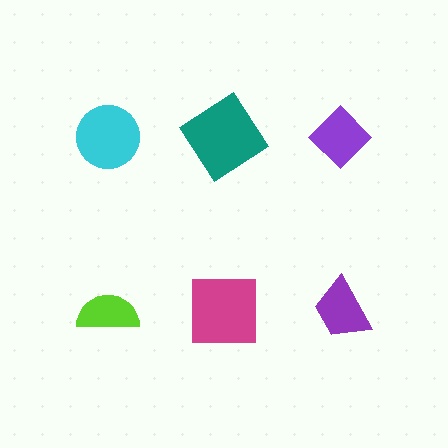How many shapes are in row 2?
3 shapes.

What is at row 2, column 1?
A lime semicircle.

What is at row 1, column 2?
A teal diamond.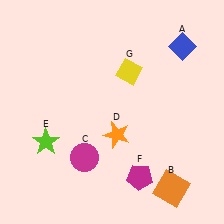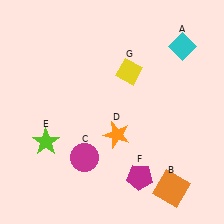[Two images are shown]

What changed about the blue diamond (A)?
In Image 1, A is blue. In Image 2, it changed to cyan.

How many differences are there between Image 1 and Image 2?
There is 1 difference between the two images.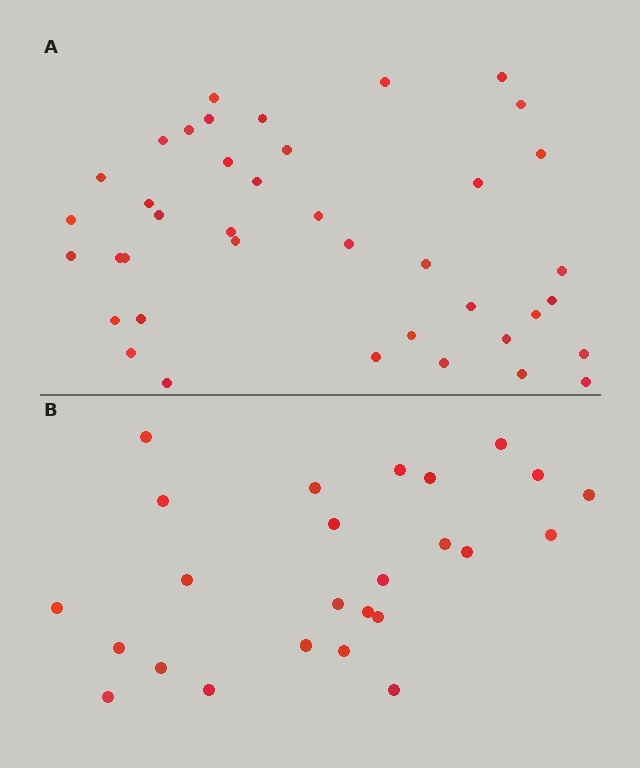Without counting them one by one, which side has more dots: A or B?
Region A (the top region) has more dots.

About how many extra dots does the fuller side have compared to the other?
Region A has approximately 15 more dots than region B.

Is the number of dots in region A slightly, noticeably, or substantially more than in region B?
Region A has substantially more. The ratio is roughly 1.6 to 1.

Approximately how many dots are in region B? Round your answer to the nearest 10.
About 20 dots. (The exact count is 25, which rounds to 20.)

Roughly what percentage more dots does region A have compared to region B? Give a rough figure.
About 60% more.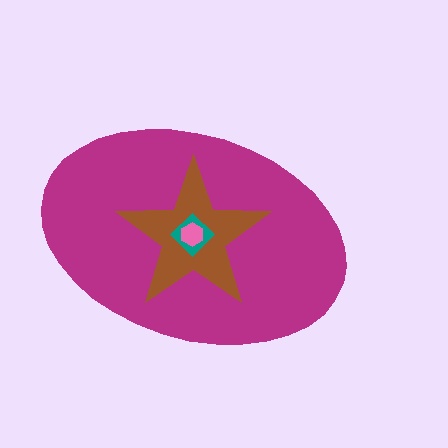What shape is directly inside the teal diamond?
The pink hexagon.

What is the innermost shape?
The pink hexagon.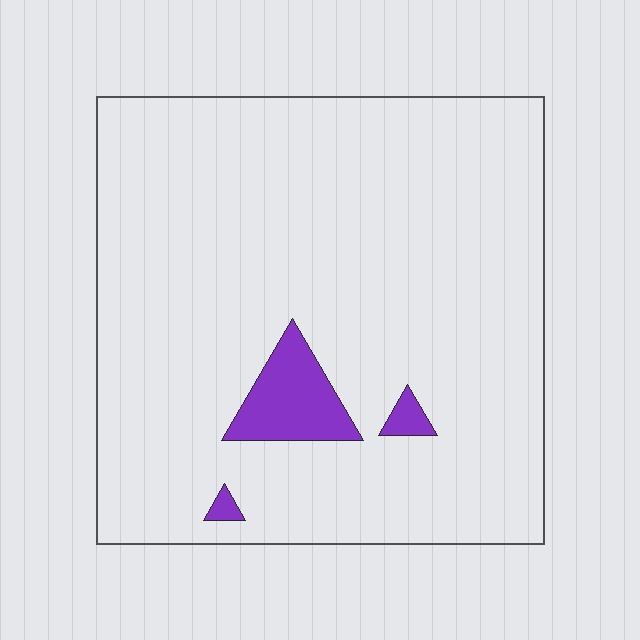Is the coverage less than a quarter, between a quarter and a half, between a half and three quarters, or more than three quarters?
Less than a quarter.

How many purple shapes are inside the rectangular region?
3.